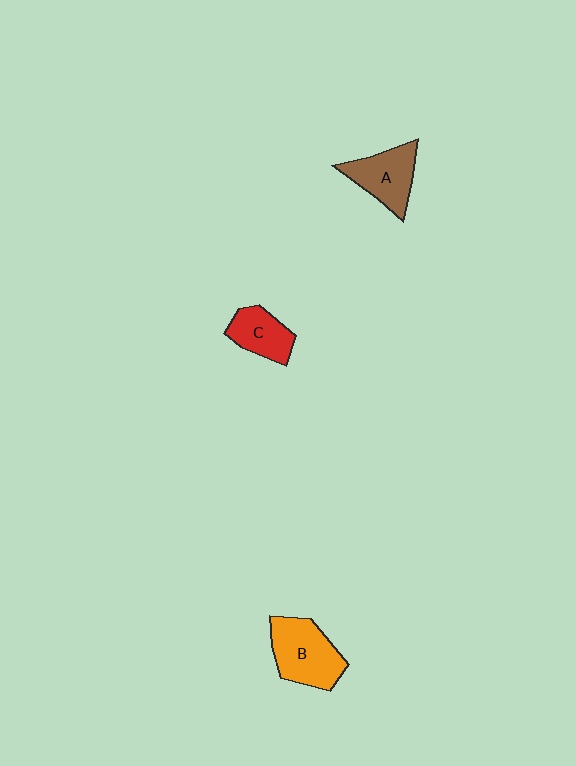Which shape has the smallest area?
Shape C (red).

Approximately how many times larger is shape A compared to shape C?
Approximately 1.2 times.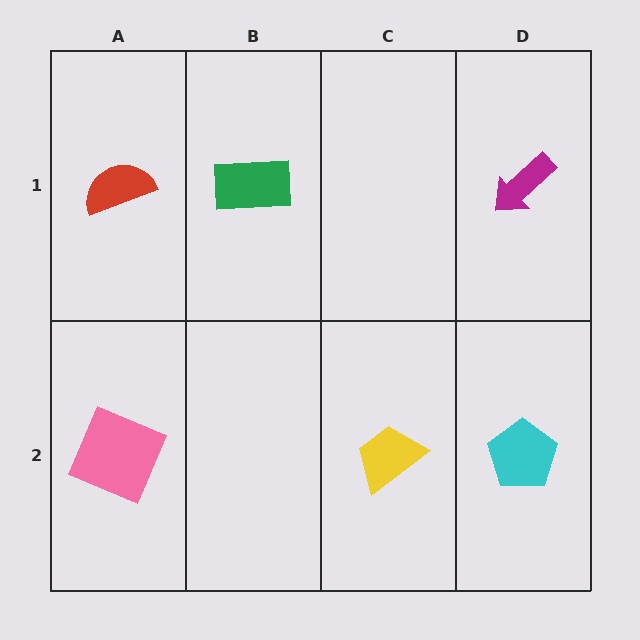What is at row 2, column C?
A yellow trapezoid.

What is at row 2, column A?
A pink square.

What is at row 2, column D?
A cyan pentagon.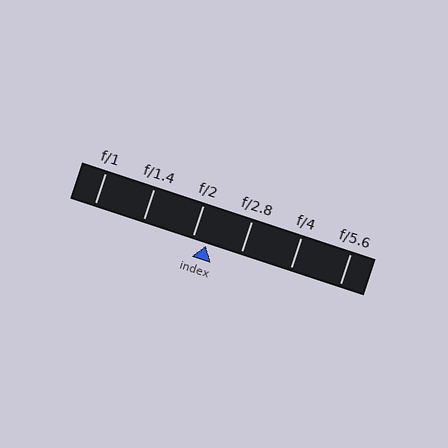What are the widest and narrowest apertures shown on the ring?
The widest aperture shown is f/1 and the narrowest is f/5.6.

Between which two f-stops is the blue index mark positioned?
The index mark is between f/2 and f/2.8.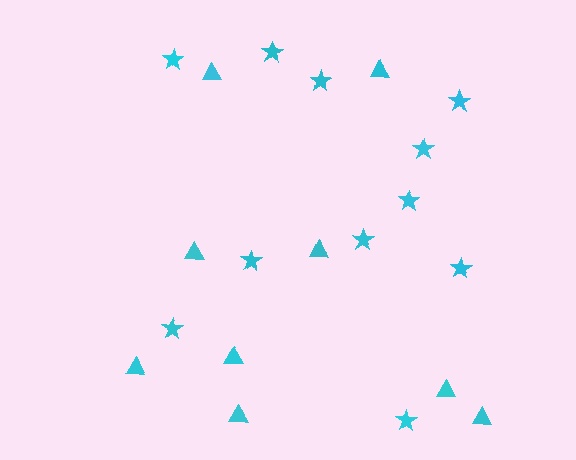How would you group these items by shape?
There are 2 groups: one group of stars (11) and one group of triangles (9).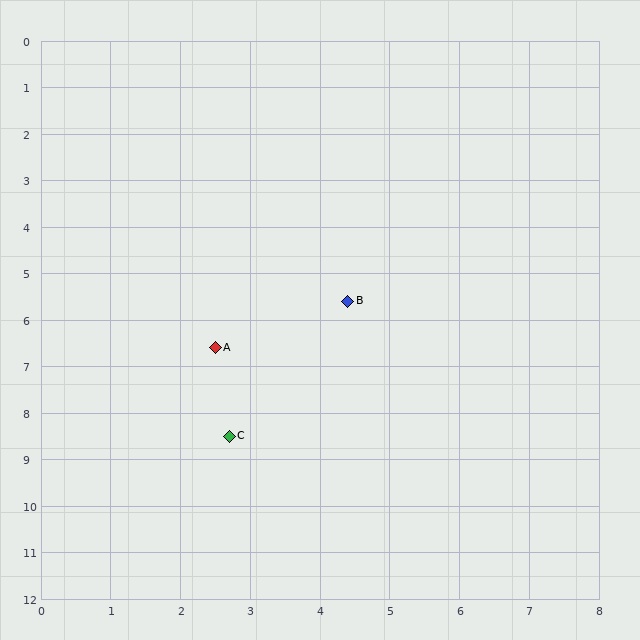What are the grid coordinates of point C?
Point C is at approximately (2.7, 8.5).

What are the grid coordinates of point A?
Point A is at approximately (2.5, 6.6).